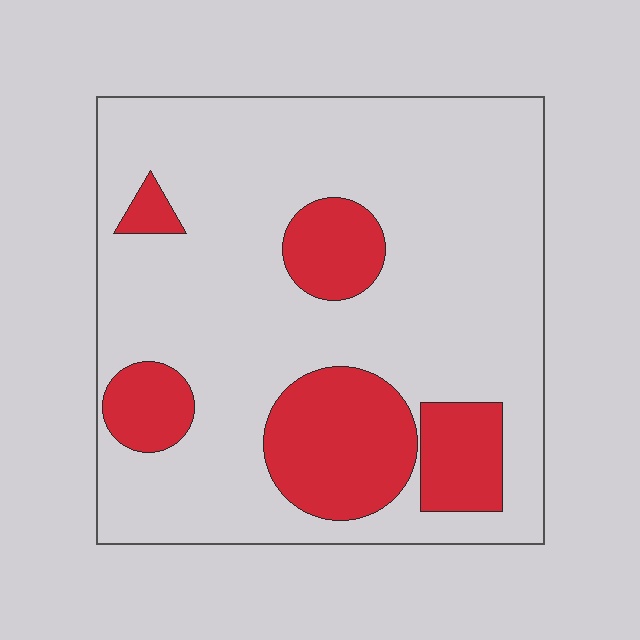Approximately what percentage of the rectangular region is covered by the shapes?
Approximately 25%.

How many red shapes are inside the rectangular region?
5.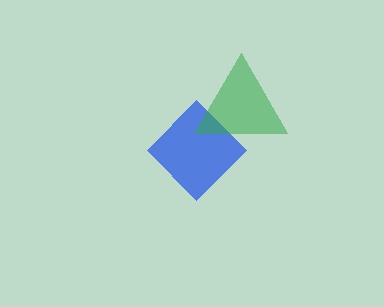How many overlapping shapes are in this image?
There are 2 overlapping shapes in the image.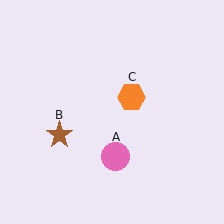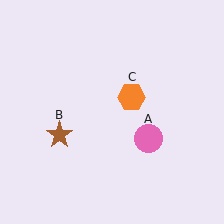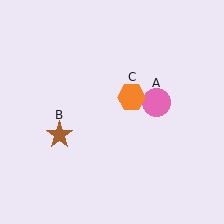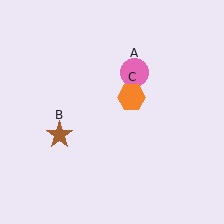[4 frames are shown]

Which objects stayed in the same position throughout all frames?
Brown star (object B) and orange hexagon (object C) remained stationary.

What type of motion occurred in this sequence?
The pink circle (object A) rotated counterclockwise around the center of the scene.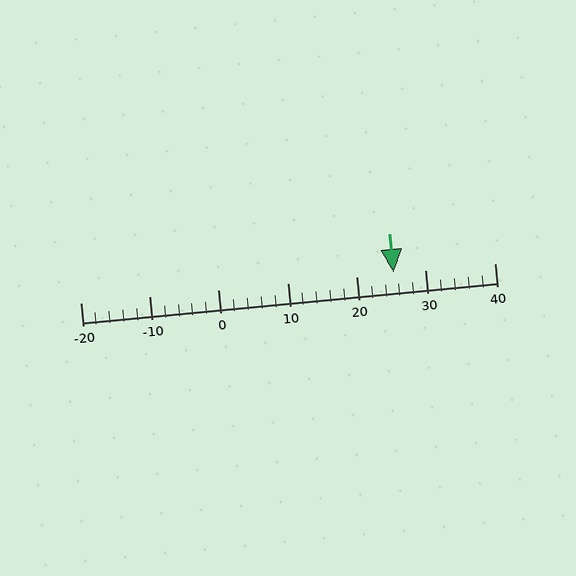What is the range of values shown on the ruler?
The ruler shows values from -20 to 40.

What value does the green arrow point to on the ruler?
The green arrow points to approximately 25.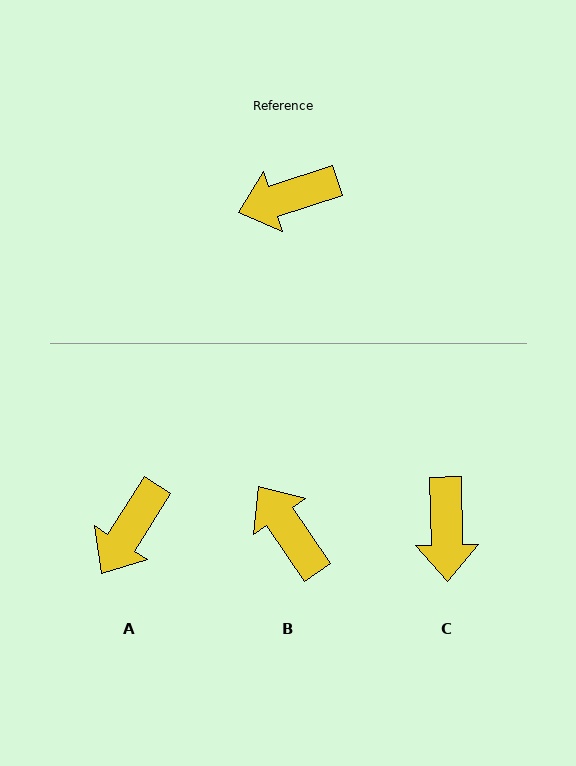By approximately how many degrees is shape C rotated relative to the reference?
Approximately 73 degrees counter-clockwise.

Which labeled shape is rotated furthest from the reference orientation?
B, about 74 degrees away.